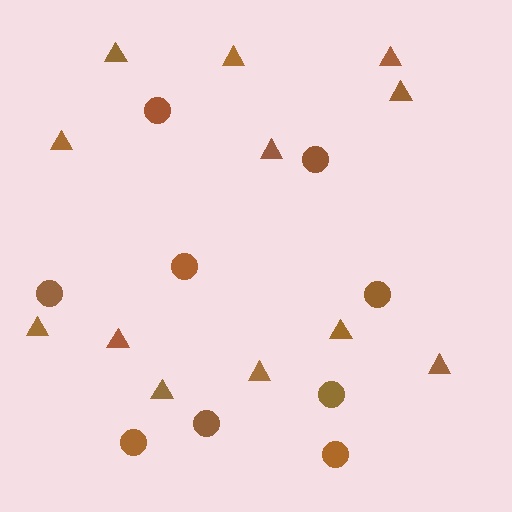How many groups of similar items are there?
There are 2 groups: one group of triangles (12) and one group of circles (9).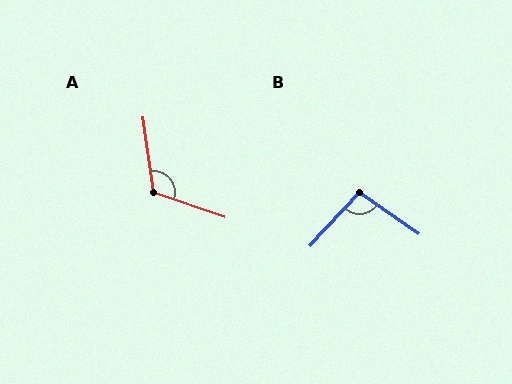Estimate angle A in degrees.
Approximately 117 degrees.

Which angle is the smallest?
B, at approximately 98 degrees.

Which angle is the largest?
A, at approximately 117 degrees.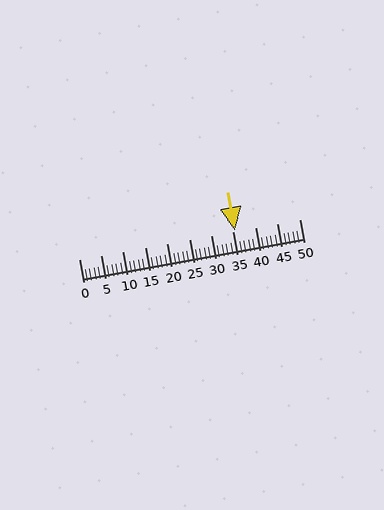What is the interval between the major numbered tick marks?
The major tick marks are spaced 5 units apart.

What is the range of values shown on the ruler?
The ruler shows values from 0 to 50.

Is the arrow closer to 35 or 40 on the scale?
The arrow is closer to 35.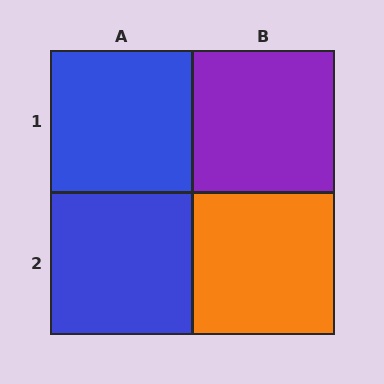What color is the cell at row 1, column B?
Purple.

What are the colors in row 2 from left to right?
Blue, orange.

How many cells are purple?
1 cell is purple.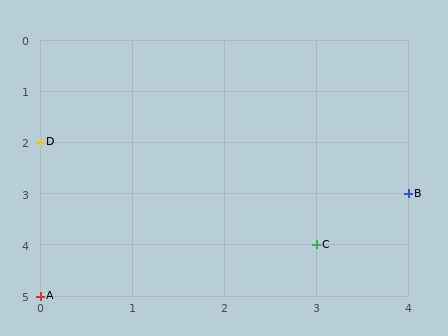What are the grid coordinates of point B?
Point B is at grid coordinates (4, 3).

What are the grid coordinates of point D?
Point D is at grid coordinates (0, 2).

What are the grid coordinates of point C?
Point C is at grid coordinates (3, 4).